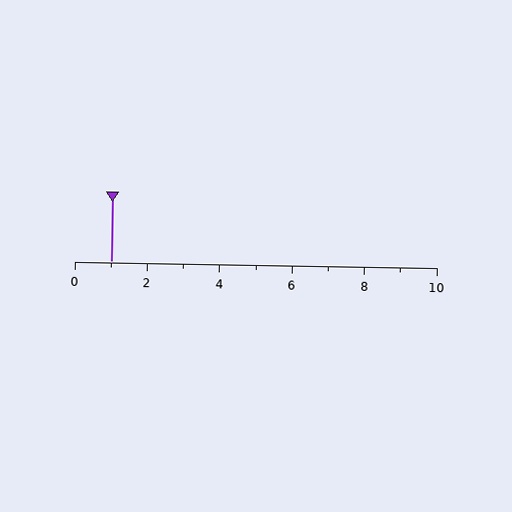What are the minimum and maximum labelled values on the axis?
The axis runs from 0 to 10.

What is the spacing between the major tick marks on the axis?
The major ticks are spaced 2 apart.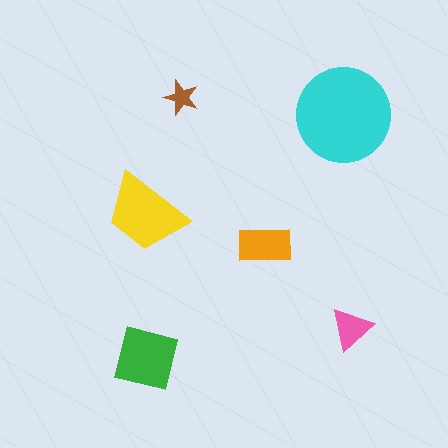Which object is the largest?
The cyan circle.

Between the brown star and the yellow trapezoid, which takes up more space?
The yellow trapezoid.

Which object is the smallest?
The brown star.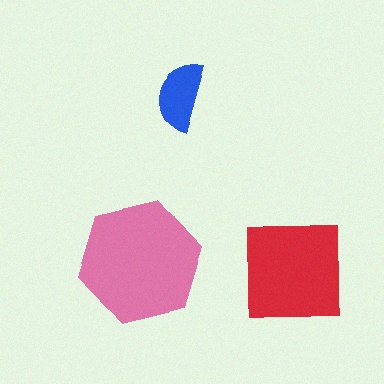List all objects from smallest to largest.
The blue semicircle, the red square, the pink hexagon.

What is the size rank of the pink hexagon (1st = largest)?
1st.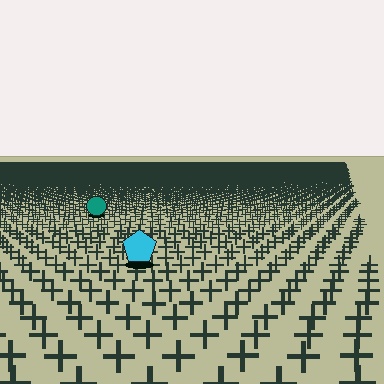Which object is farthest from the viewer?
The teal circle is farthest from the viewer. It appears smaller and the ground texture around it is denser.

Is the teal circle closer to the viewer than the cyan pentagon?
No. The cyan pentagon is closer — you can tell from the texture gradient: the ground texture is coarser near it.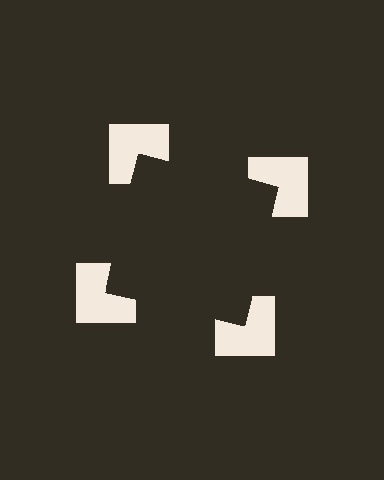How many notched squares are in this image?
There are 4 — one at each vertex of the illusory square.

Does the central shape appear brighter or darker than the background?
It typically appears slightly darker than the background, even though no actual brightness change is drawn.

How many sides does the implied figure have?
4 sides.